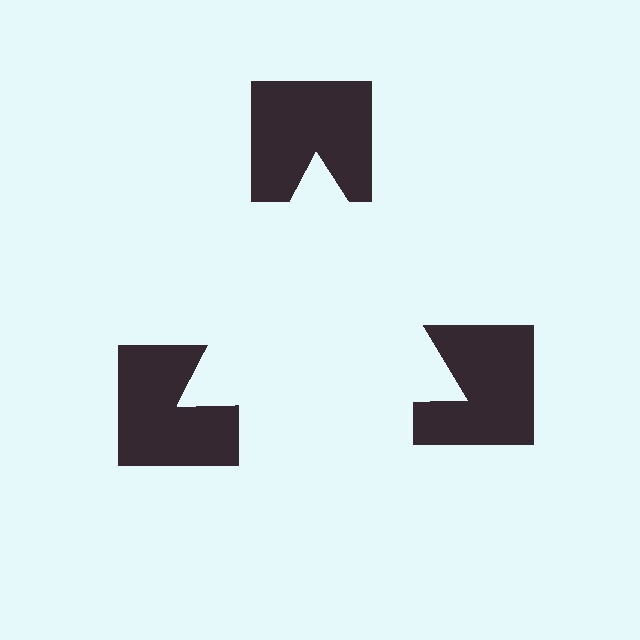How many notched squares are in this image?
There are 3 — one at each vertex of the illusory triangle.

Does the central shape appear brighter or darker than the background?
It typically appears slightly brighter than the background, even though no actual brightness change is drawn.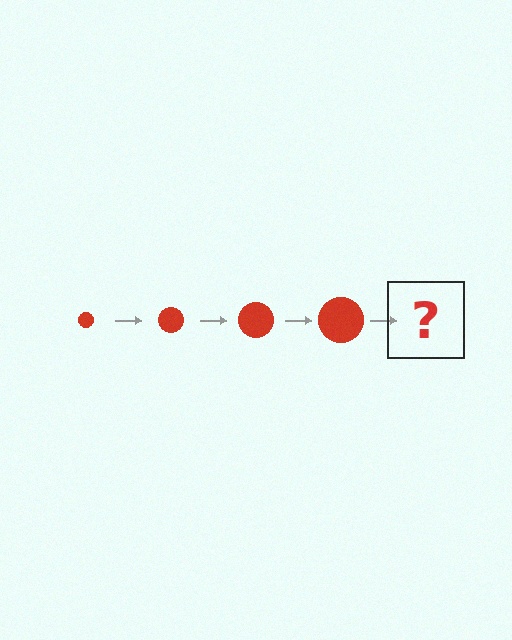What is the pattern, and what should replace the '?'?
The pattern is that the circle gets progressively larger each step. The '?' should be a red circle, larger than the previous one.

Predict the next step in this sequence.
The next step is a red circle, larger than the previous one.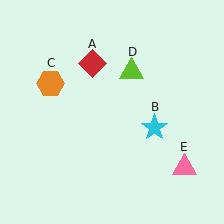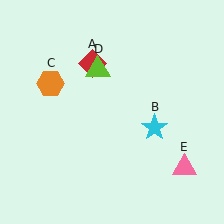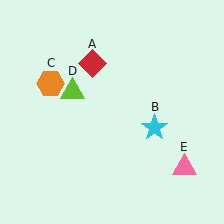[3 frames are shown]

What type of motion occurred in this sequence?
The lime triangle (object D) rotated counterclockwise around the center of the scene.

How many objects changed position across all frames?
1 object changed position: lime triangle (object D).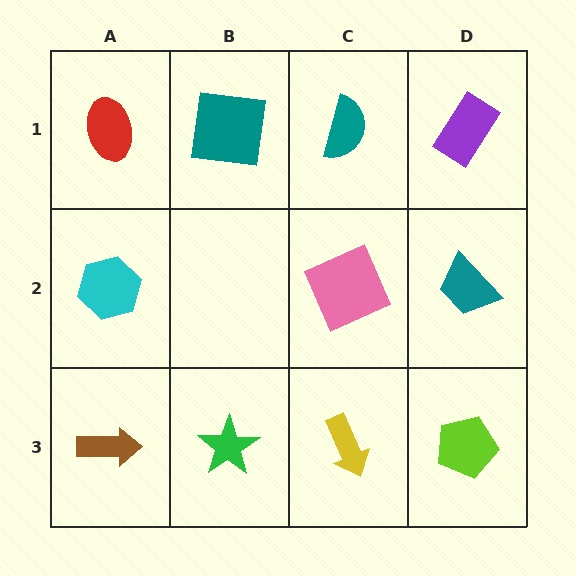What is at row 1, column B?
A teal square.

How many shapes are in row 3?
4 shapes.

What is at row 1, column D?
A purple rectangle.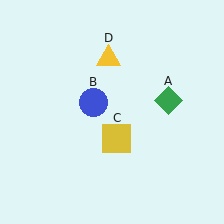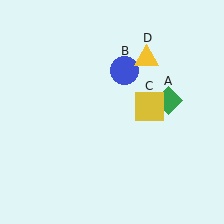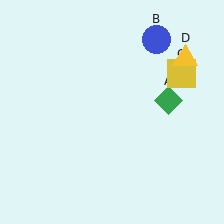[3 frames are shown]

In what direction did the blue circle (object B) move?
The blue circle (object B) moved up and to the right.